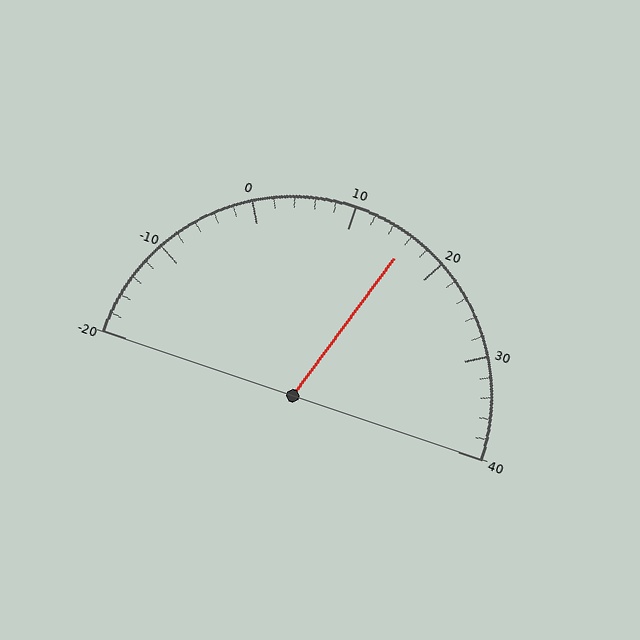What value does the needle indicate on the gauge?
The needle indicates approximately 16.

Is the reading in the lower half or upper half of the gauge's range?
The reading is in the upper half of the range (-20 to 40).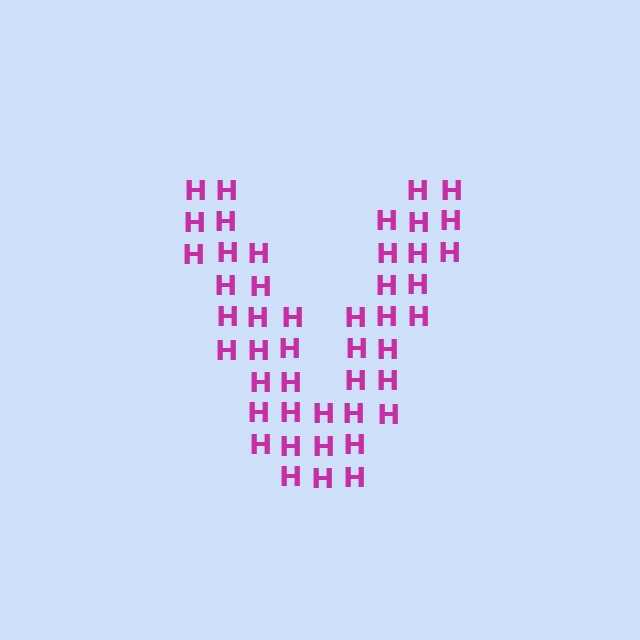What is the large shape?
The large shape is the letter V.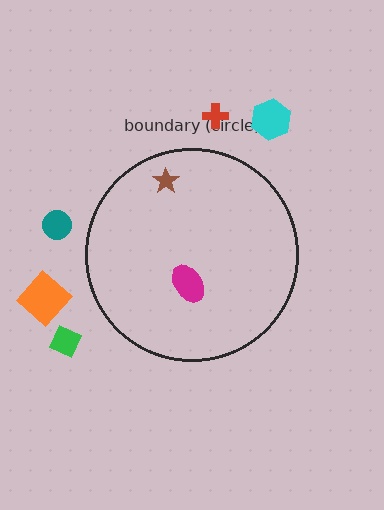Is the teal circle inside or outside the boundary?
Outside.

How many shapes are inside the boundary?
2 inside, 5 outside.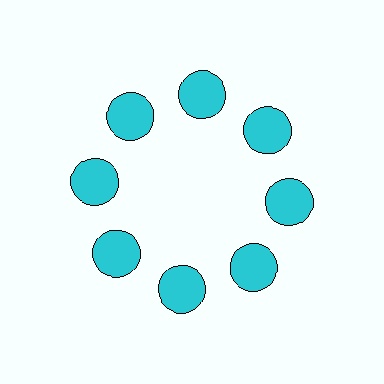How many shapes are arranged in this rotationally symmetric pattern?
There are 8 shapes, arranged in 8 groups of 1.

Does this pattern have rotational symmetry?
Yes, this pattern has 8-fold rotational symmetry. It looks the same after rotating 45 degrees around the center.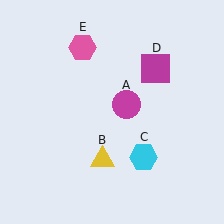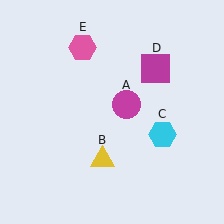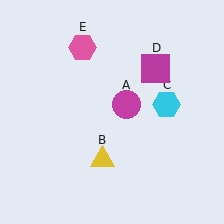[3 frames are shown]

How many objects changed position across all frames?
1 object changed position: cyan hexagon (object C).